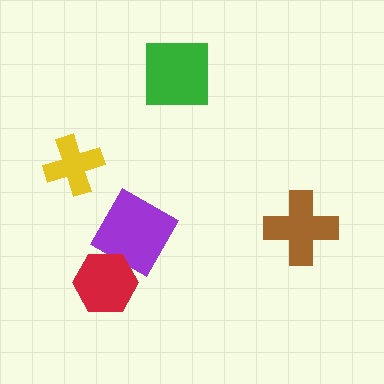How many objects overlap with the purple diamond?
1 object overlaps with the purple diamond.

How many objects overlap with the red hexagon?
1 object overlaps with the red hexagon.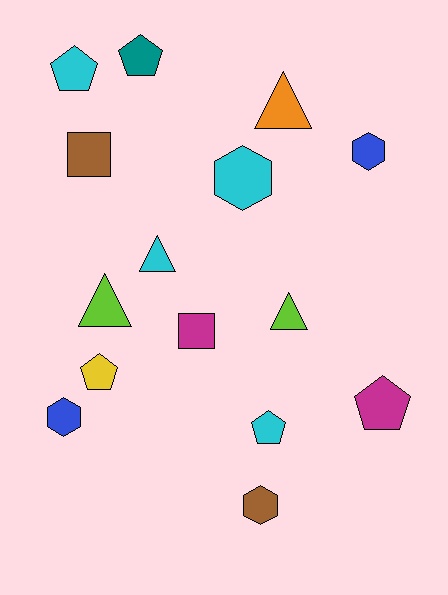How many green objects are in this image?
There are no green objects.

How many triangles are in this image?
There are 4 triangles.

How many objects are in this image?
There are 15 objects.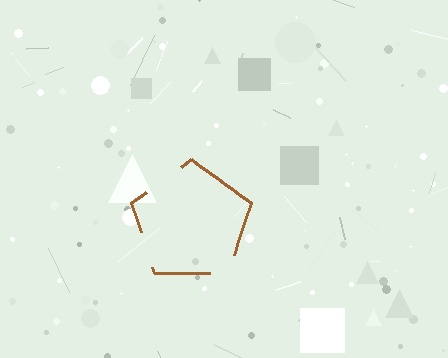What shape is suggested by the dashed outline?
The dashed outline suggests a pentagon.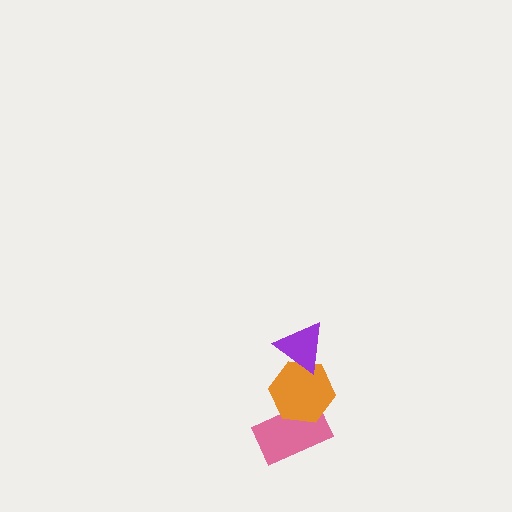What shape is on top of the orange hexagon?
The purple triangle is on top of the orange hexagon.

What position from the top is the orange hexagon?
The orange hexagon is 2nd from the top.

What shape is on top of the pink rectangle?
The orange hexagon is on top of the pink rectangle.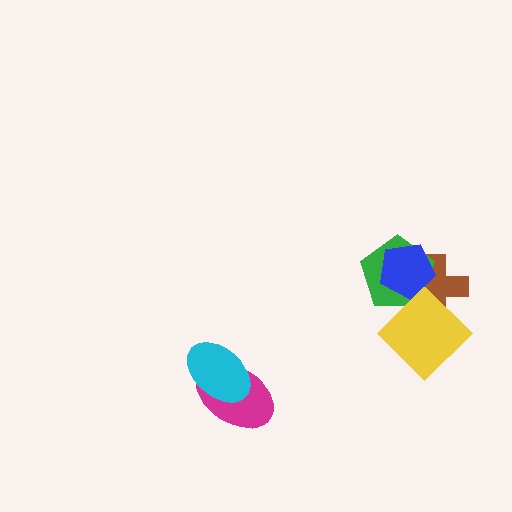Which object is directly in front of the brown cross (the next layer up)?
The green pentagon is directly in front of the brown cross.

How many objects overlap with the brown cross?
3 objects overlap with the brown cross.